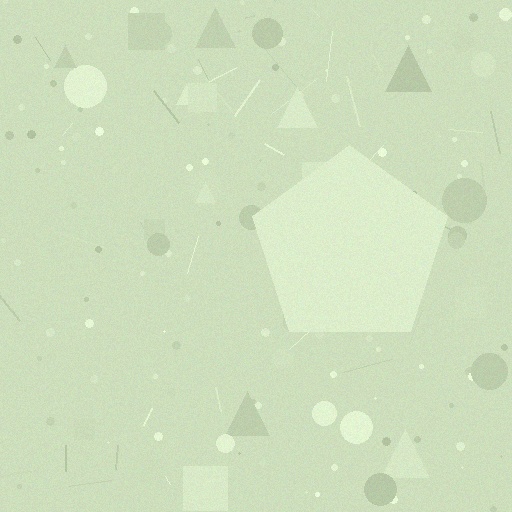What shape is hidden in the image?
A pentagon is hidden in the image.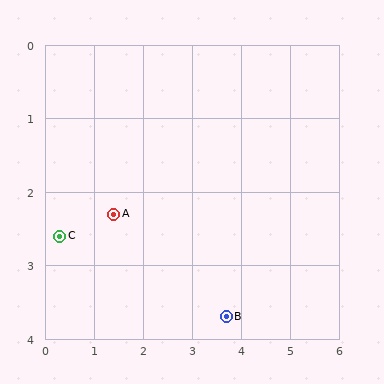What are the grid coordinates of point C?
Point C is at approximately (0.3, 2.6).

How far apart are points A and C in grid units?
Points A and C are about 1.1 grid units apart.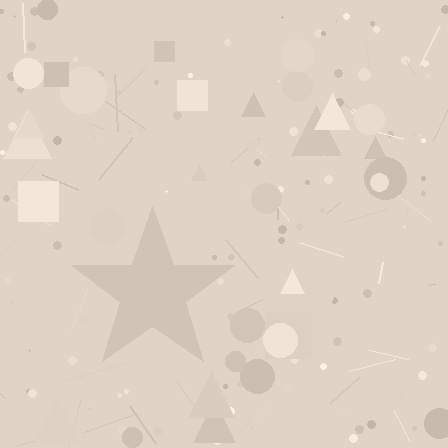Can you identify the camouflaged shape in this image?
The camouflaged shape is a star.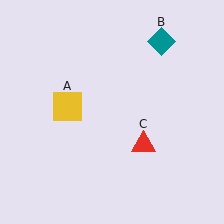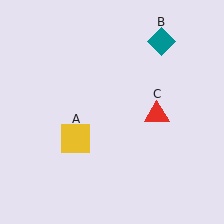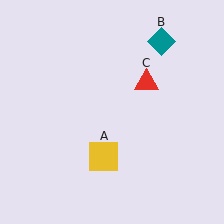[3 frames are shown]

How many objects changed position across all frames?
2 objects changed position: yellow square (object A), red triangle (object C).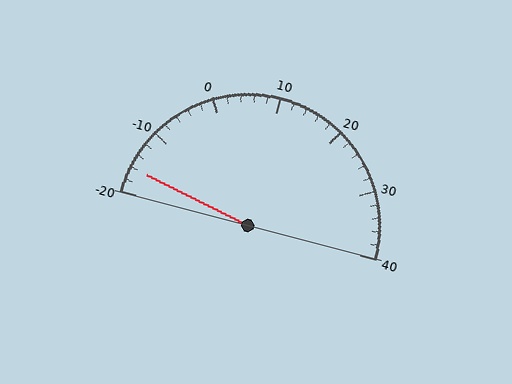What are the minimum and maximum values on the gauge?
The gauge ranges from -20 to 40.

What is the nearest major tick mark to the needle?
The nearest major tick mark is -20.